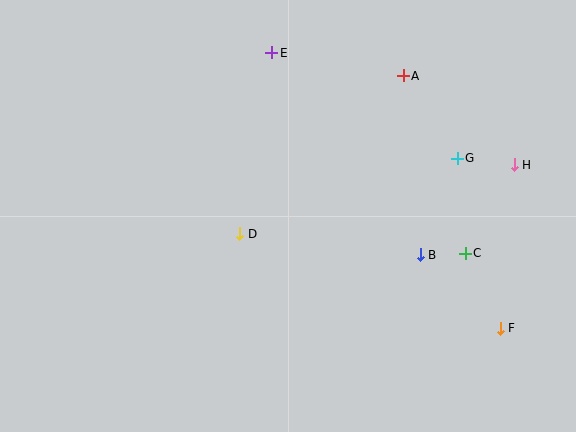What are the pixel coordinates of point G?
Point G is at (457, 158).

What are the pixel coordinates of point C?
Point C is at (465, 253).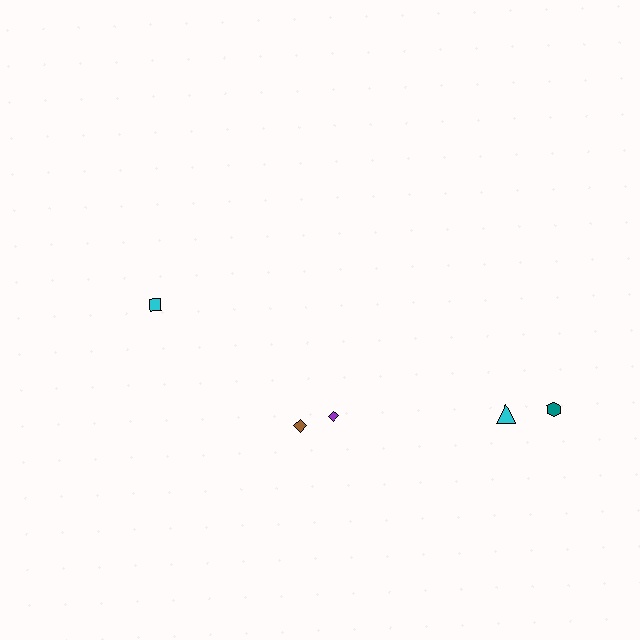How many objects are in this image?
There are 5 objects.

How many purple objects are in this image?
There is 1 purple object.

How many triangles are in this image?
There is 1 triangle.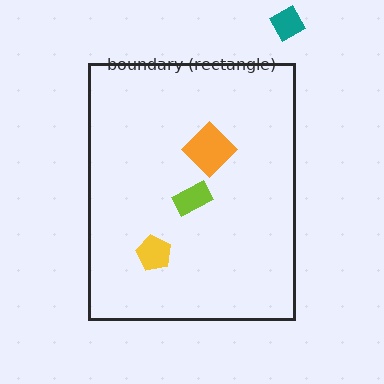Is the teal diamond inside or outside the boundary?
Outside.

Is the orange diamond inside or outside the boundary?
Inside.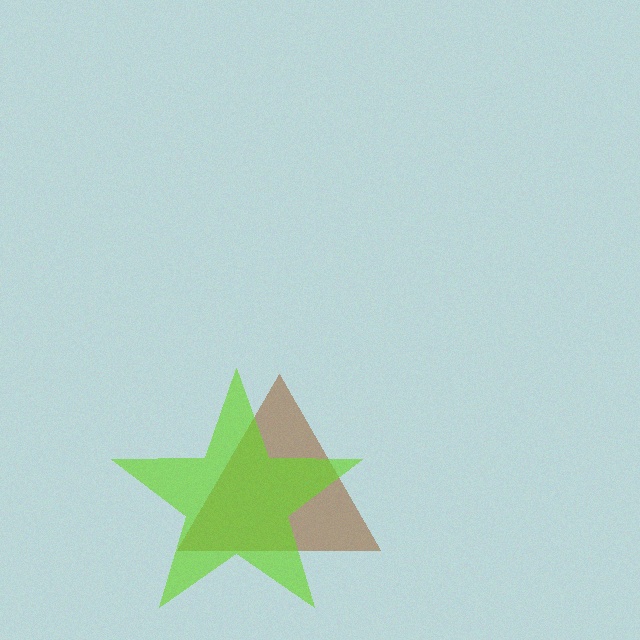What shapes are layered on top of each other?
The layered shapes are: a brown triangle, a lime star.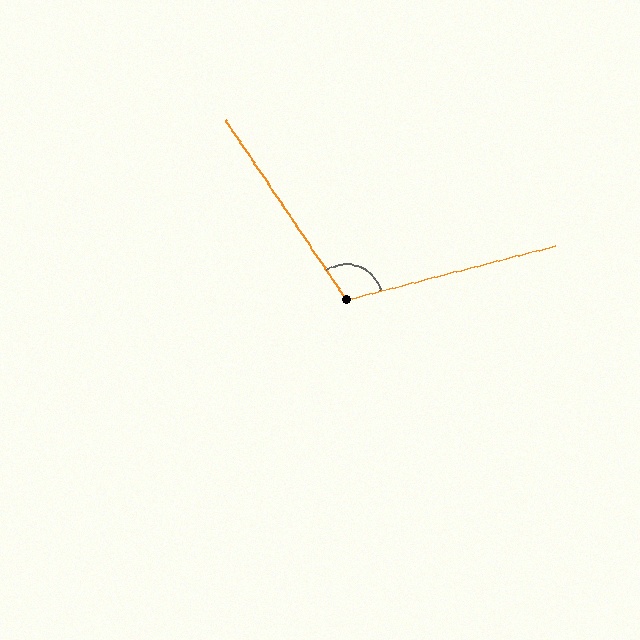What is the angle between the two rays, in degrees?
Approximately 109 degrees.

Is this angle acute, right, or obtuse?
It is obtuse.